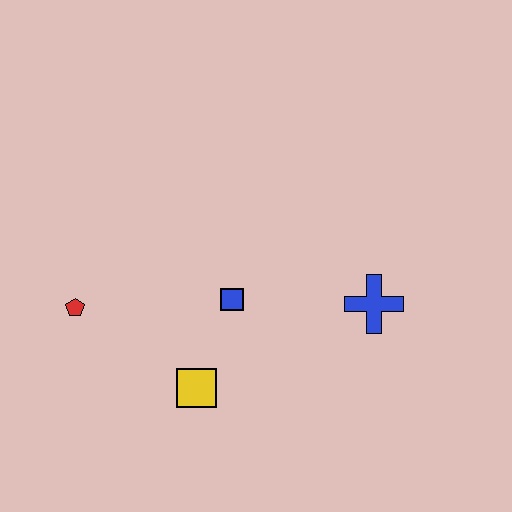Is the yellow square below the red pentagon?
Yes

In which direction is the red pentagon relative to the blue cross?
The red pentagon is to the left of the blue cross.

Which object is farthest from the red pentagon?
The blue cross is farthest from the red pentagon.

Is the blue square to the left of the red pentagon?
No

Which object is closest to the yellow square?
The blue square is closest to the yellow square.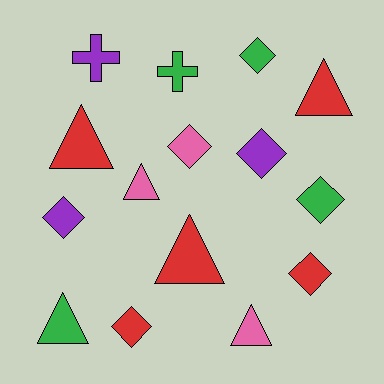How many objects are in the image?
There are 15 objects.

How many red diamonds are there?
There are 2 red diamonds.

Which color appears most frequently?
Red, with 5 objects.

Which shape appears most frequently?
Diamond, with 7 objects.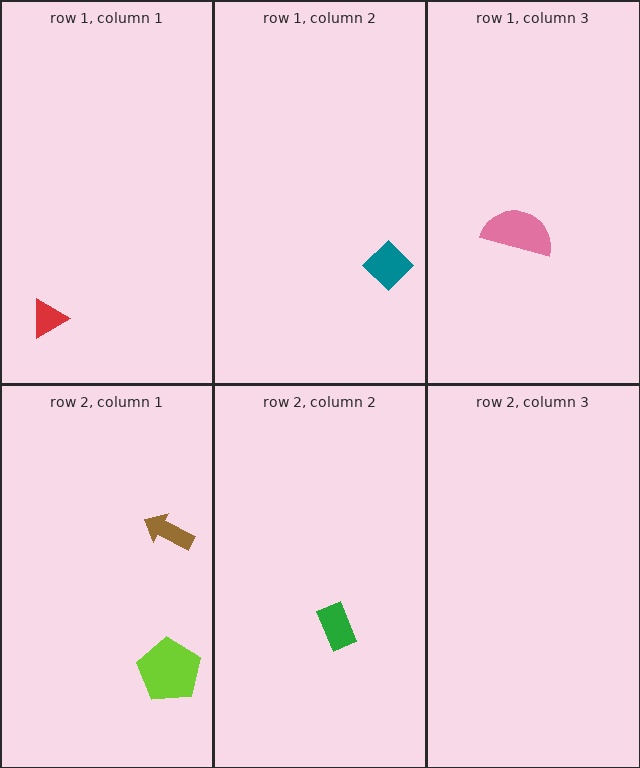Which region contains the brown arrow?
The row 2, column 1 region.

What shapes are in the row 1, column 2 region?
The teal diamond.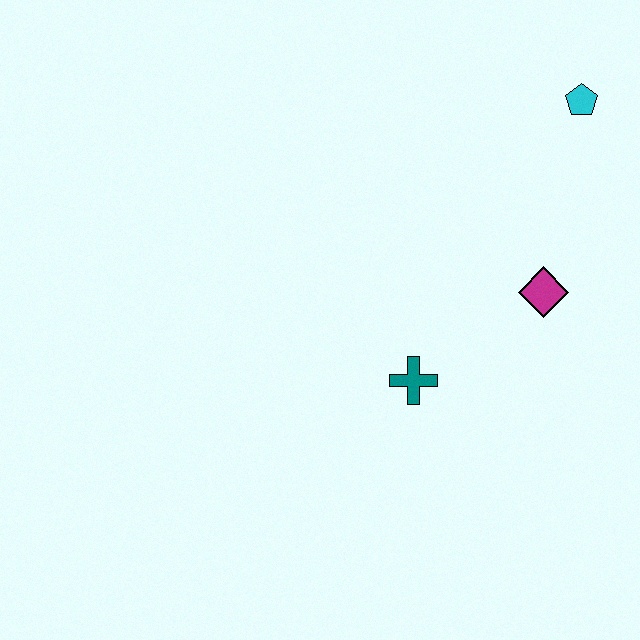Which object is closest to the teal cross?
The magenta diamond is closest to the teal cross.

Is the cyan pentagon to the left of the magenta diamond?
No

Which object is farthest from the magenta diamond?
The cyan pentagon is farthest from the magenta diamond.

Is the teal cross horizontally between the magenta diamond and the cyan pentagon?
No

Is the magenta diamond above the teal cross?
Yes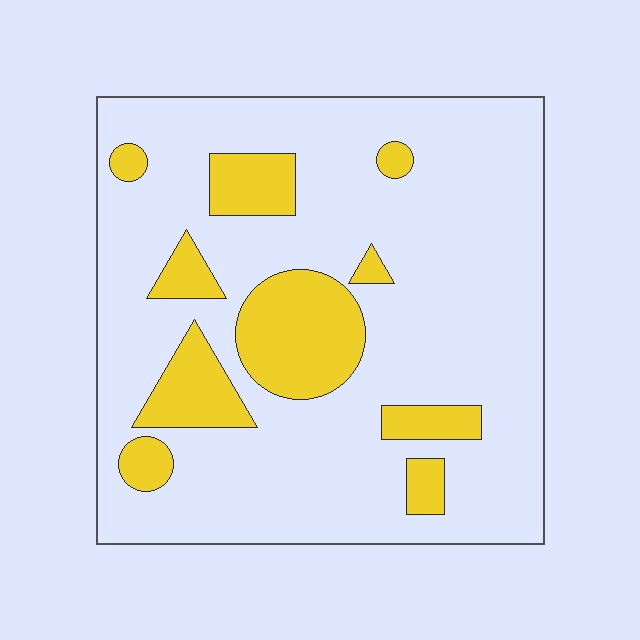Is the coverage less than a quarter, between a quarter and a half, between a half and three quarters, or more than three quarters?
Less than a quarter.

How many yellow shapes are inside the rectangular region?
10.